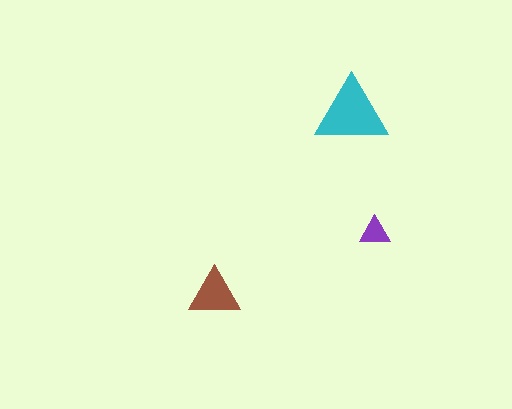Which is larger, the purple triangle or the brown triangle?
The brown one.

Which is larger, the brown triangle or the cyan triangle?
The cyan one.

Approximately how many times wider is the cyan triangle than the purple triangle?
About 2.5 times wider.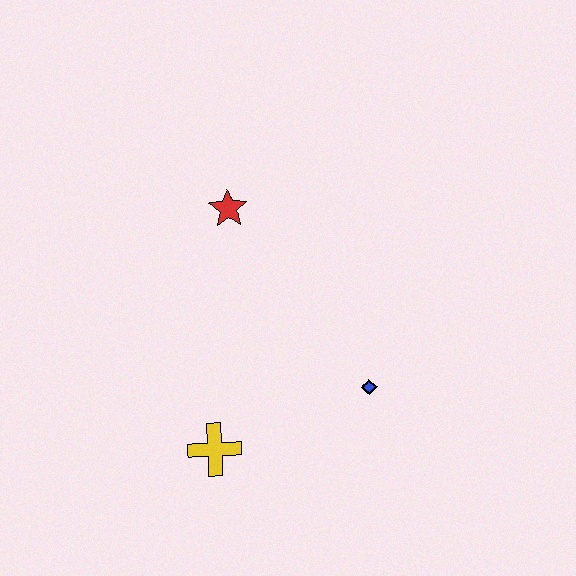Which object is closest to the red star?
The blue diamond is closest to the red star.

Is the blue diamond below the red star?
Yes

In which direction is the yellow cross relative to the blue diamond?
The yellow cross is to the left of the blue diamond.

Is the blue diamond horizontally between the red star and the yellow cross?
No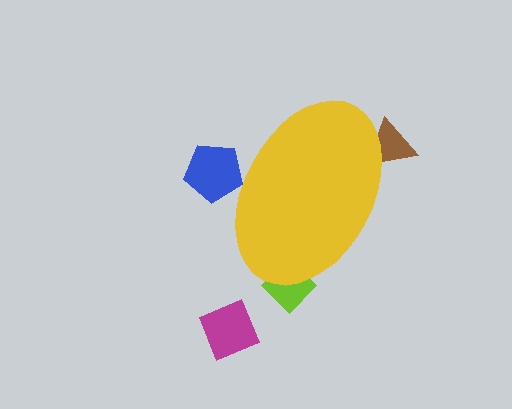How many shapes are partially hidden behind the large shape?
3 shapes are partially hidden.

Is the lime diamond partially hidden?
Yes, the lime diamond is partially hidden behind the yellow ellipse.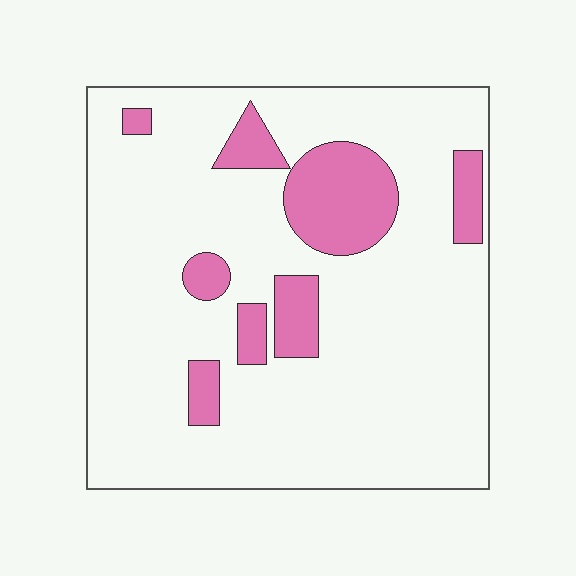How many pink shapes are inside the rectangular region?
8.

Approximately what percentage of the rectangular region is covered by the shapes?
Approximately 15%.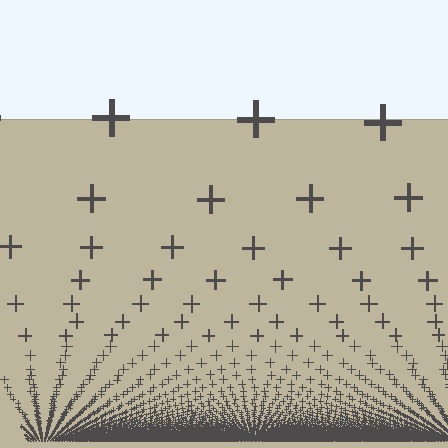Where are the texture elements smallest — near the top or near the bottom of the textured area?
Near the bottom.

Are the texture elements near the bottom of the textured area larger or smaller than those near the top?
Smaller. The gradient is inverted — elements near the bottom are smaller and denser.